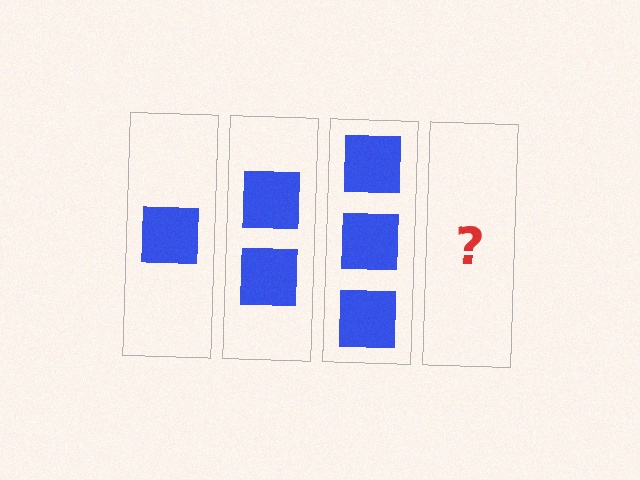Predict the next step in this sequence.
The next step is 4 squares.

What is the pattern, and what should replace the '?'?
The pattern is that each step adds one more square. The '?' should be 4 squares.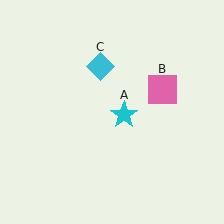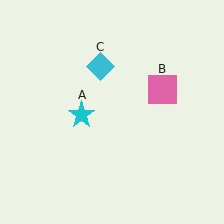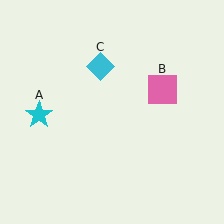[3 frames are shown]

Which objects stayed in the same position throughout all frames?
Pink square (object B) and cyan diamond (object C) remained stationary.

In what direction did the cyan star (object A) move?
The cyan star (object A) moved left.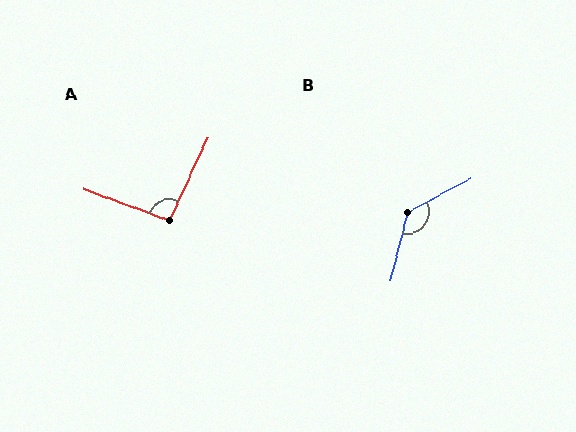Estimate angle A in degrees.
Approximately 95 degrees.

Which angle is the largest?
B, at approximately 132 degrees.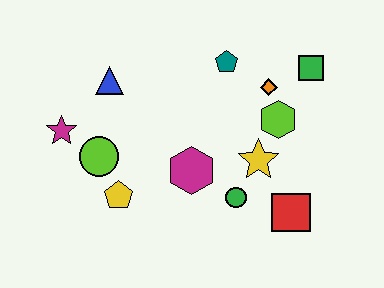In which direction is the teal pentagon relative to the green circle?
The teal pentagon is above the green circle.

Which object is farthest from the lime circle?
The green square is farthest from the lime circle.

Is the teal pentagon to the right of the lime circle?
Yes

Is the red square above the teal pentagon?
No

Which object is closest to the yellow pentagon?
The lime circle is closest to the yellow pentagon.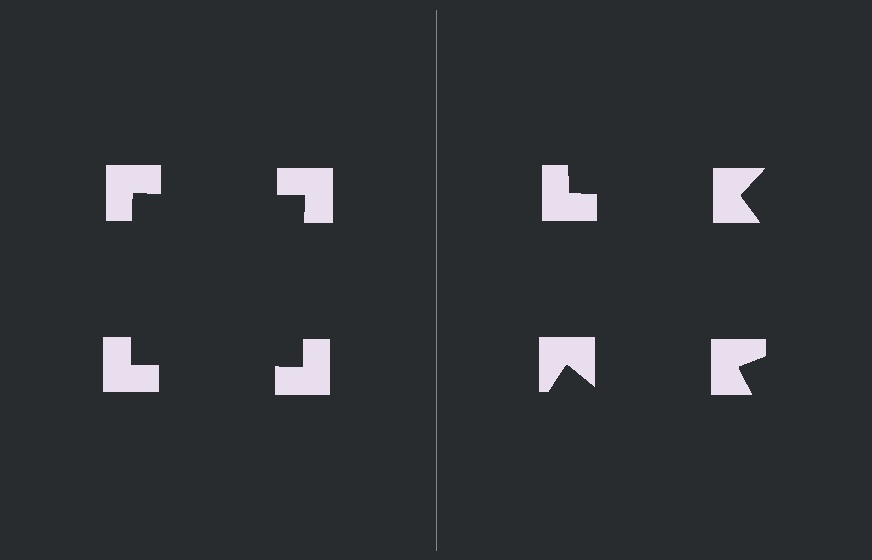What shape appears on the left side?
An illusory square.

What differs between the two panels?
The notched squares are positioned identically on both sides; only the wedge orientations differ. On the left they align to a square; on the right they are misaligned.